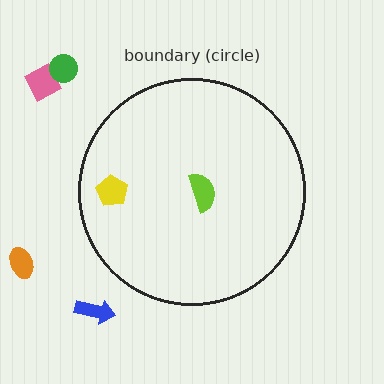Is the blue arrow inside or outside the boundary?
Outside.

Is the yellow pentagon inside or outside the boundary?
Inside.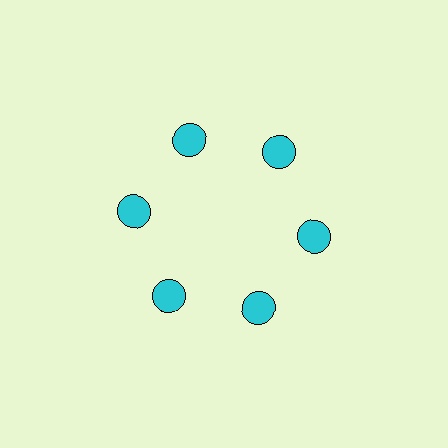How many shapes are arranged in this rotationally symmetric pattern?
There are 6 shapes, arranged in 6 groups of 1.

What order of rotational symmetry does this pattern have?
This pattern has 6-fold rotational symmetry.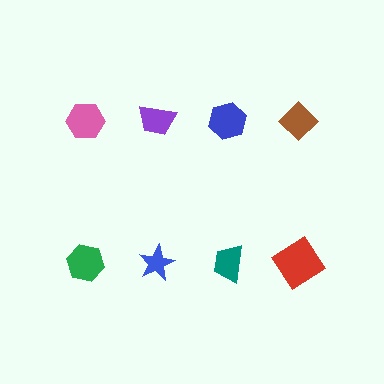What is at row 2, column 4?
A red diamond.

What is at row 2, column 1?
A green hexagon.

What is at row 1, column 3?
A blue hexagon.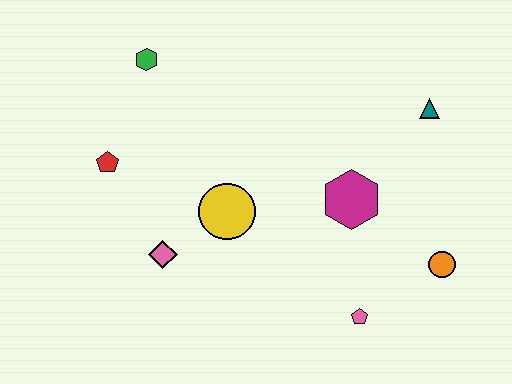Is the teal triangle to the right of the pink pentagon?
Yes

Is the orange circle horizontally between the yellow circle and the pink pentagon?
No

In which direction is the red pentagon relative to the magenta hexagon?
The red pentagon is to the left of the magenta hexagon.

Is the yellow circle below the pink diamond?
No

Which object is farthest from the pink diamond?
The teal triangle is farthest from the pink diamond.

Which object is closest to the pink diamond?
The yellow circle is closest to the pink diamond.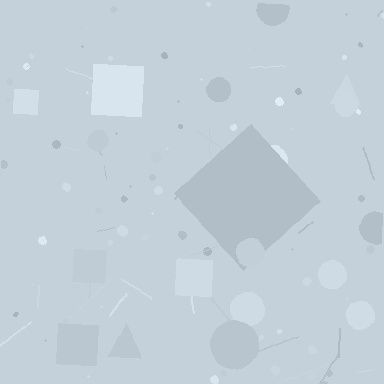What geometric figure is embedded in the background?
A diamond is embedded in the background.